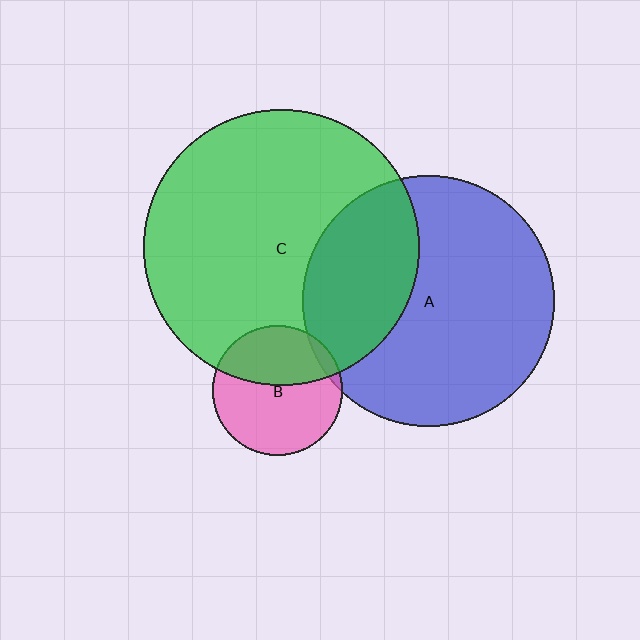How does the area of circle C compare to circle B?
Approximately 4.5 times.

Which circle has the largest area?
Circle C (green).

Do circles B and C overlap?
Yes.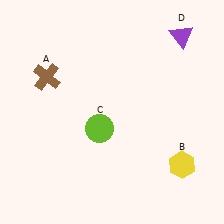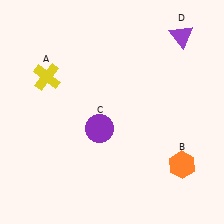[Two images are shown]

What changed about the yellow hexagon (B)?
In Image 1, B is yellow. In Image 2, it changed to orange.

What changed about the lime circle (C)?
In Image 1, C is lime. In Image 2, it changed to purple.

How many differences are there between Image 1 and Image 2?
There are 3 differences between the two images.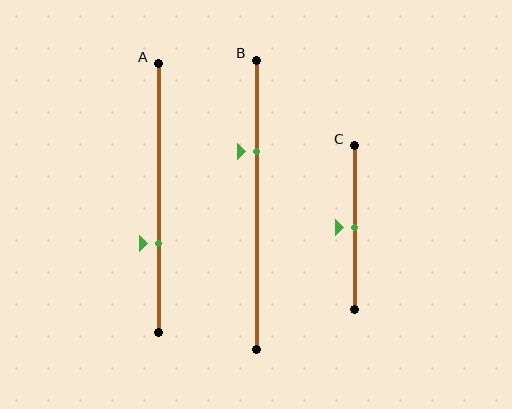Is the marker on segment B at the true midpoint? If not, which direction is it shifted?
No, the marker on segment B is shifted upward by about 18% of the segment length.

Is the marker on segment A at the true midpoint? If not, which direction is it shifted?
No, the marker on segment A is shifted downward by about 17% of the segment length.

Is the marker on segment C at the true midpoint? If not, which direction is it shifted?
Yes, the marker on segment C is at the true midpoint.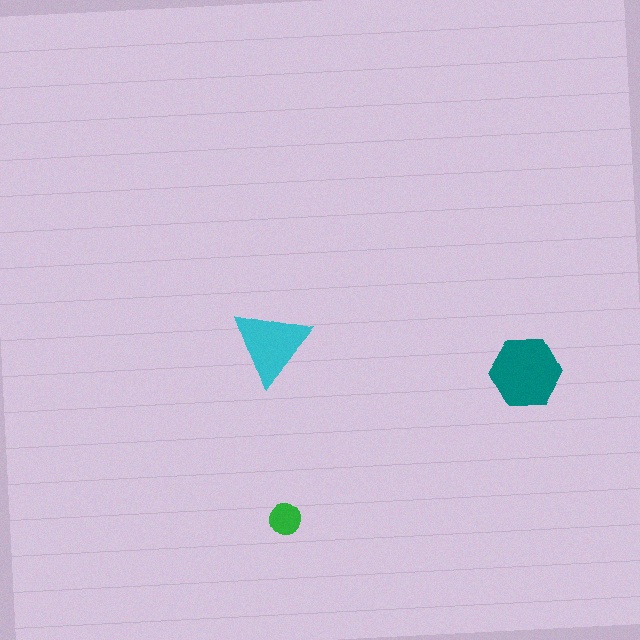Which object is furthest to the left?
The cyan triangle is leftmost.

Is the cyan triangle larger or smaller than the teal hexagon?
Smaller.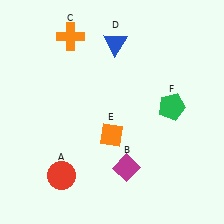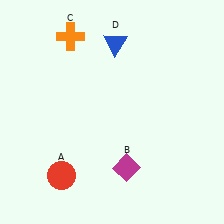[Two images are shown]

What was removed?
The green pentagon (F), the orange diamond (E) were removed in Image 2.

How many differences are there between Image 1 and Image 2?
There are 2 differences between the two images.